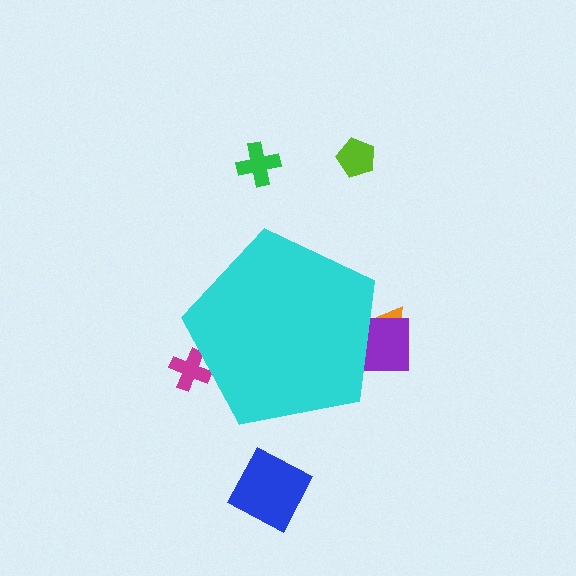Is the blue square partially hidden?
No, the blue square is fully visible.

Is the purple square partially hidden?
Yes, the purple square is partially hidden behind the cyan pentagon.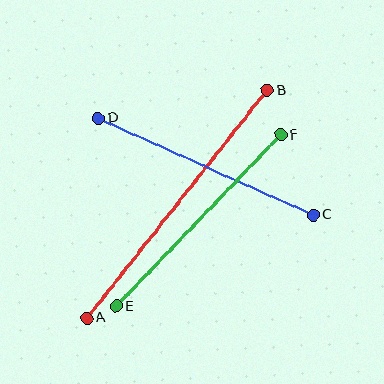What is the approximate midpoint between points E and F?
The midpoint is at approximately (198, 221) pixels.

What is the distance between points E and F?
The distance is approximately 237 pixels.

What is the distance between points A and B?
The distance is approximately 290 pixels.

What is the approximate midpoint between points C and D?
The midpoint is at approximately (206, 167) pixels.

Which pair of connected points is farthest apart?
Points A and B are farthest apart.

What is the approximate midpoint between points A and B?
The midpoint is at approximately (177, 204) pixels.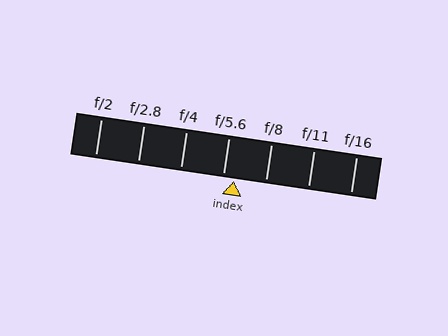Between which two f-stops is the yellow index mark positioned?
The index mark is between f/5.6 and f/8.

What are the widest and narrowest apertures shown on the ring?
The widest aperture shown is f/2 and the narrowest is f/16.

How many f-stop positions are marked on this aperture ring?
There are 7 f-stop positions marked.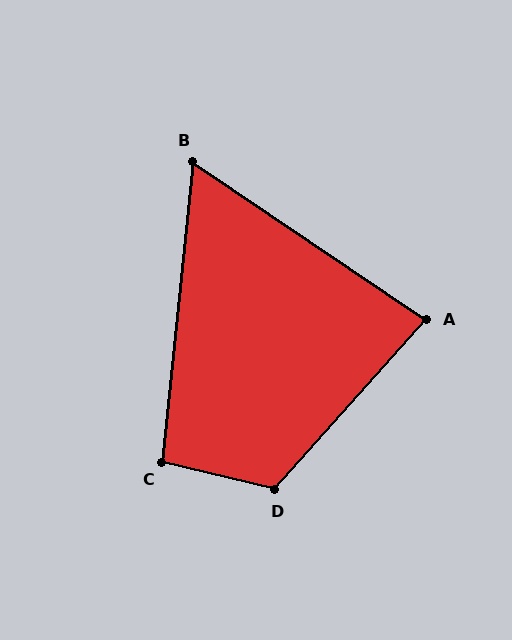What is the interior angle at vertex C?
Approximately 98 degrees (obtuse).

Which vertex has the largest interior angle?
D, at approximately 118 degrees.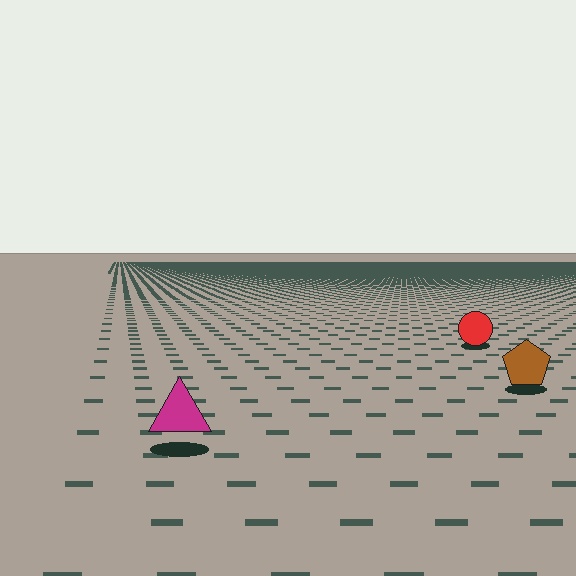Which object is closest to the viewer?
The magenta triangle is closest. The texture marks near it are larger and more spread out.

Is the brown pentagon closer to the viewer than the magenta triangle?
No. The magenta triangle is closer — you can tell from the texture gradient: the ground texture is coarser near it.